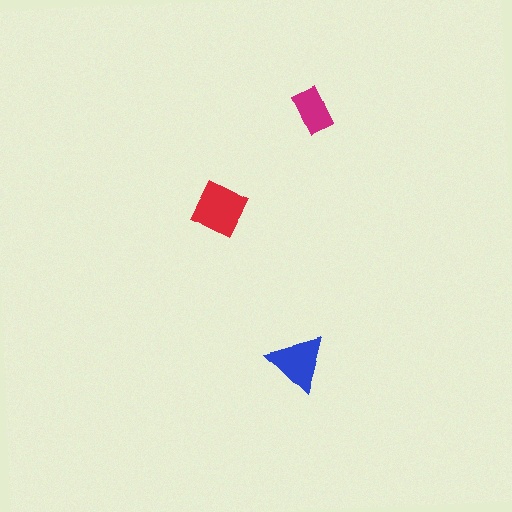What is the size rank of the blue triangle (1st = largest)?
2nd.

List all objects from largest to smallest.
The red diamond, the blue triangle, the magenta rectangle.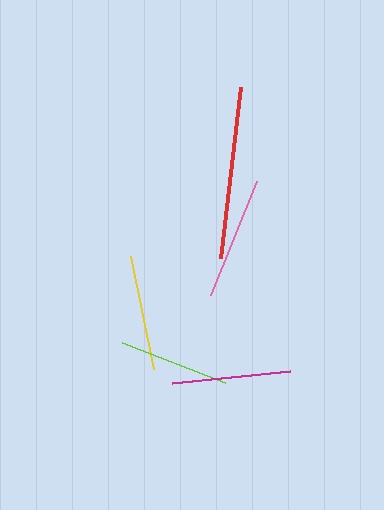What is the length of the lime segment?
The lime segment is approximately 111 pixels long.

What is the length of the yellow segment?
The yellow segment is approximately 116 pixels long.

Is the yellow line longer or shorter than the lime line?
The yellow line is longer than the lime line.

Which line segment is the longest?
The red line is the longest at approximately 171 pixels.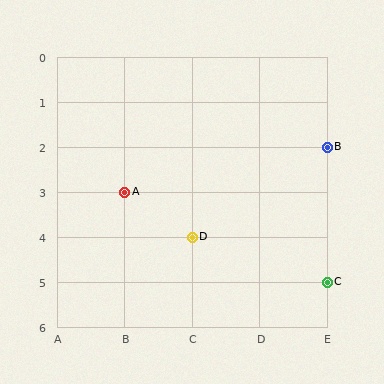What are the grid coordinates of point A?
Point A is at grid coordinates (B, 3).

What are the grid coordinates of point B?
Point B is at grid coordinates (E, 2).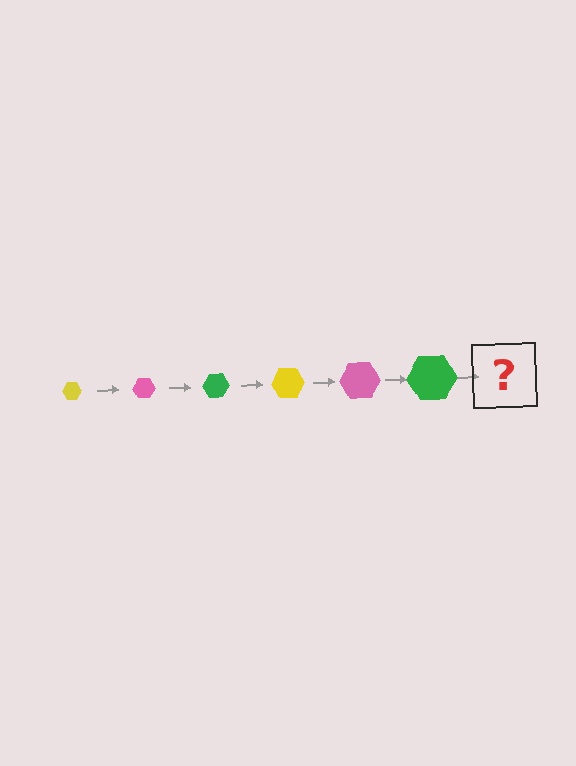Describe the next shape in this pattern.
It should be a yellow hexagon, larger than the previous one.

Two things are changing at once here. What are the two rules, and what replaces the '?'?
The two rules are that the hexagon grows larger each step and the color cycles through yellow, pink, and green. The '?' should be a yellow hexagon, larger than the previous one.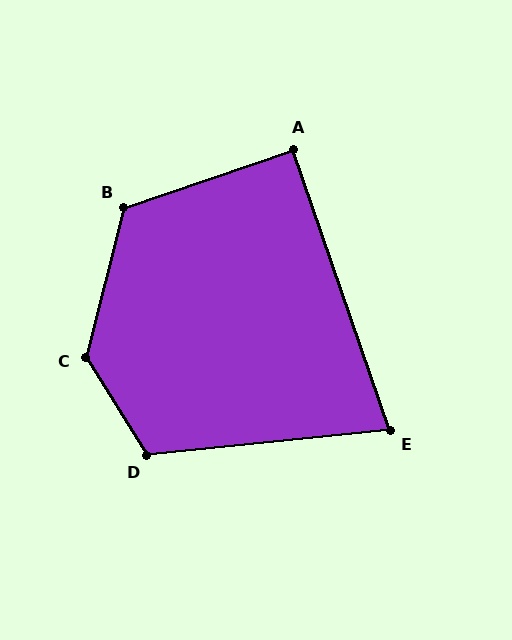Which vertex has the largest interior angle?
C, at approximately 134 degrees.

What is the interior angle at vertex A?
Approximately 90 degrees (approximately right).